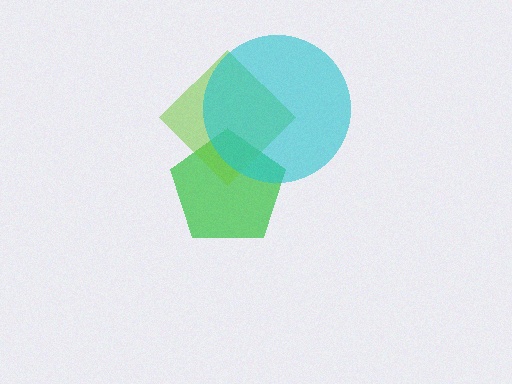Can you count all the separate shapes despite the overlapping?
Yes, there are 3 separate shapes.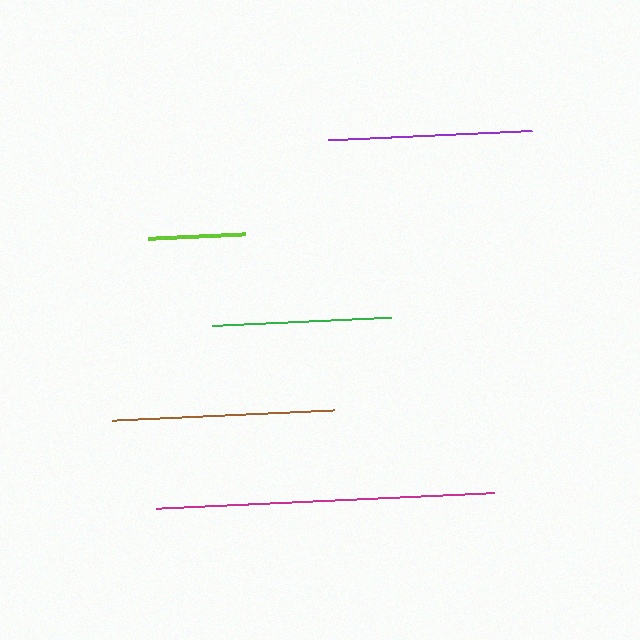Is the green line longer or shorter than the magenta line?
The magenta line is longer than the green line.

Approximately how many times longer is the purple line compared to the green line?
The purple line is approximately 1.1 times the length of the green line.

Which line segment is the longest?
The magenta line is the longest at approximately 340 pixels.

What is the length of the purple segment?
The purple segment is approximately 204 pixels long.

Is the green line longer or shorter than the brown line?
The brown line is longer than the green line.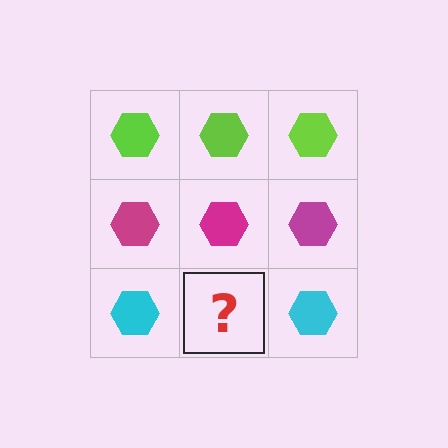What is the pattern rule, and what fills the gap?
The rule is that each row has a consistent color. The gap should be filled with a cyan hexagon.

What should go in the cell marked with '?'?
The missing cell should contain a cyan hexagon.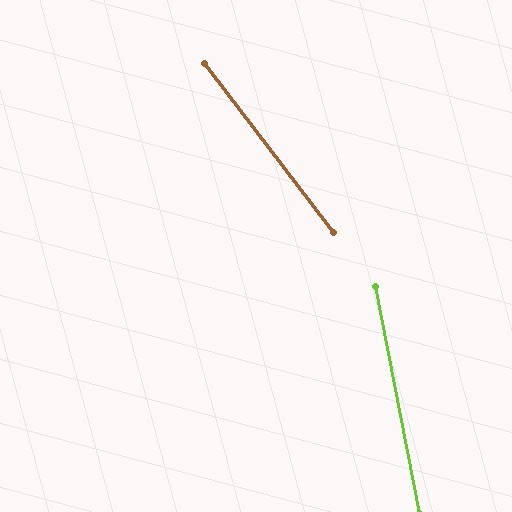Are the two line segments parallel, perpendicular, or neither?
Neither parallel nor perpendicular — they differ by about 27°.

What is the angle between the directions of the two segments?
Approximately 27 degrees.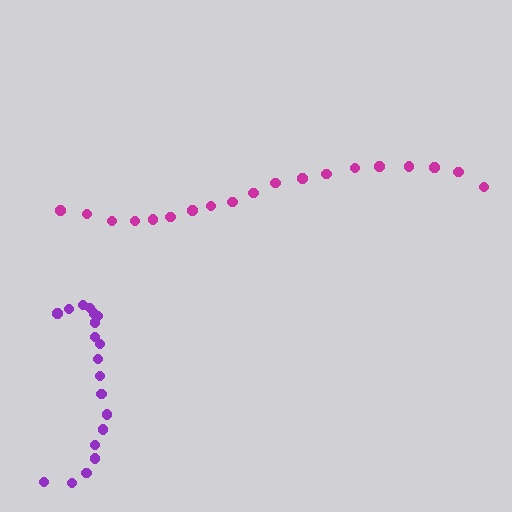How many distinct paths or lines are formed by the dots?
There are 2 distinct paths.